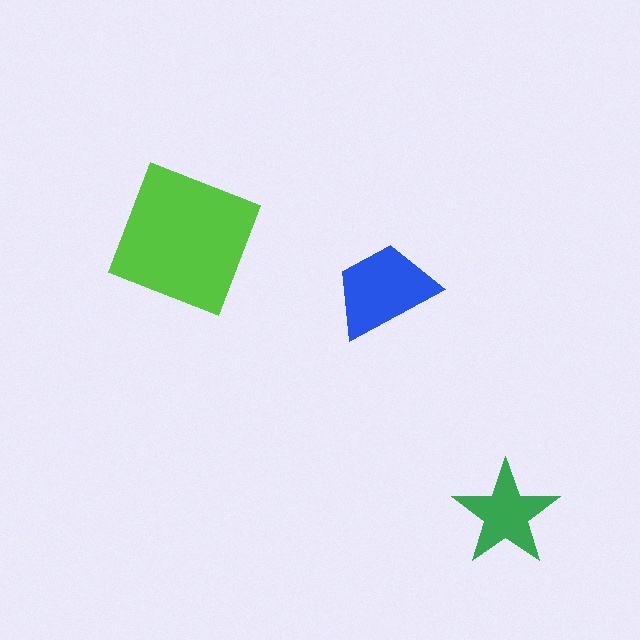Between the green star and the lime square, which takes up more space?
The lime square.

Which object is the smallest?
The green star.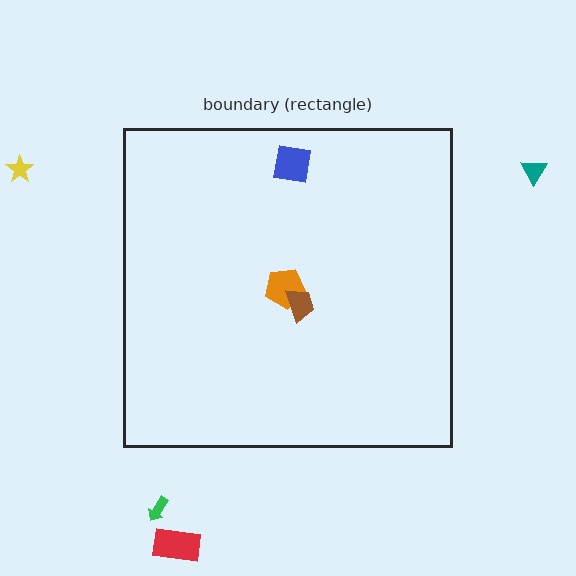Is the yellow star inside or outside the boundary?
Outside.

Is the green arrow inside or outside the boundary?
Outside.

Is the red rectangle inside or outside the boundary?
Outside.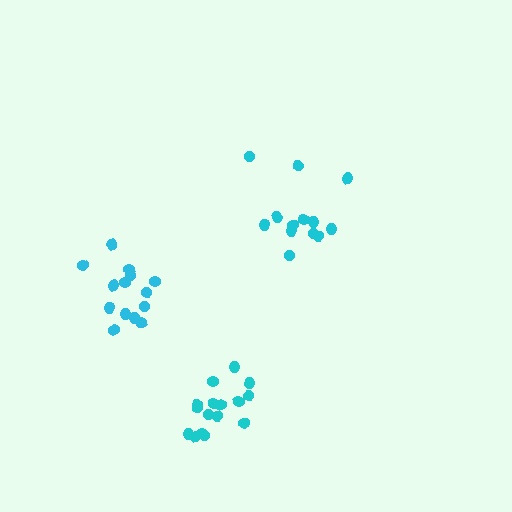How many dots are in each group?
Group 1: 14 dots, Group 2: 16 dots, Group 3: 13 dots (43 total).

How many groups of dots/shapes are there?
There are 3 groups.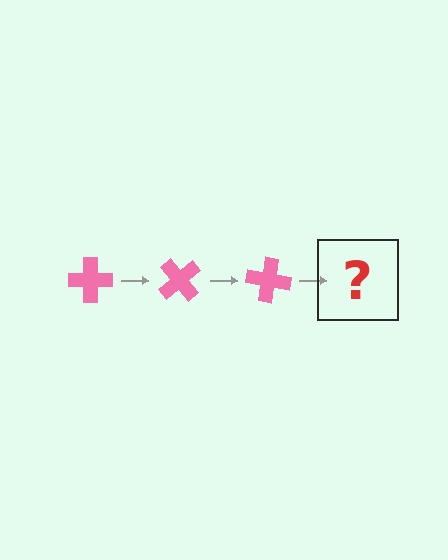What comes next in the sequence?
The next element should be a pink cross rotated 150 degrees.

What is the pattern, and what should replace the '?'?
The pattern is that the cross rotates 50 degrees each step. The '?' should be a pink cross rotated 150 degrees.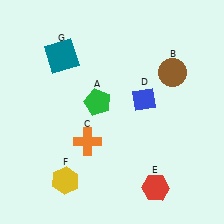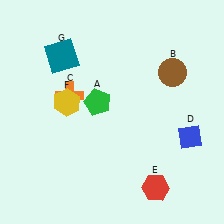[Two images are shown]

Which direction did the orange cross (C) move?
The orange cross (C) moved up.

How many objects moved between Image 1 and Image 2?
3 objects moved between the two images.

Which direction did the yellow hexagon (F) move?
The yellow hexagon (F) moved up.